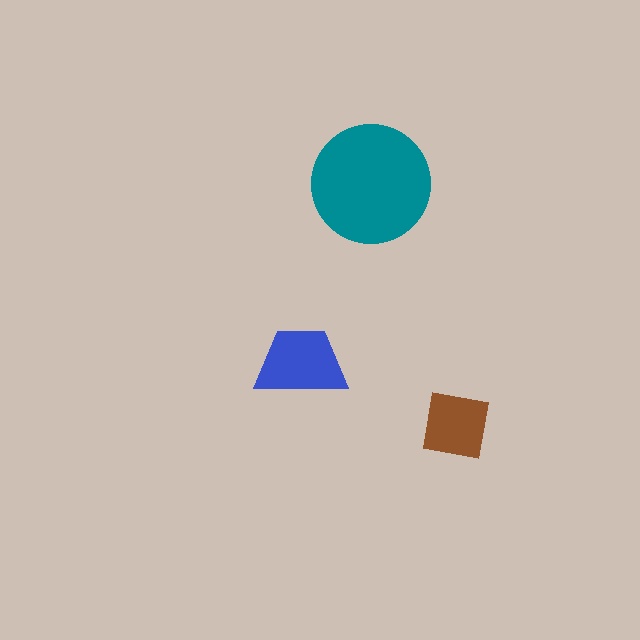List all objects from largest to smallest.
The teal circle, the blue trapezoid, the brown square.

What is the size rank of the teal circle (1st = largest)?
1st.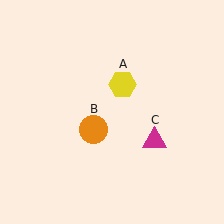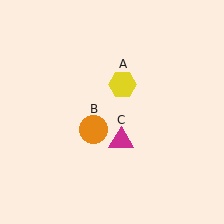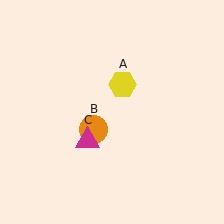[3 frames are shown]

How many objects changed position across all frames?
1 object changed position: magenta triangle (object C).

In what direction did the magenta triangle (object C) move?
The magenta triangle (object C) moved left.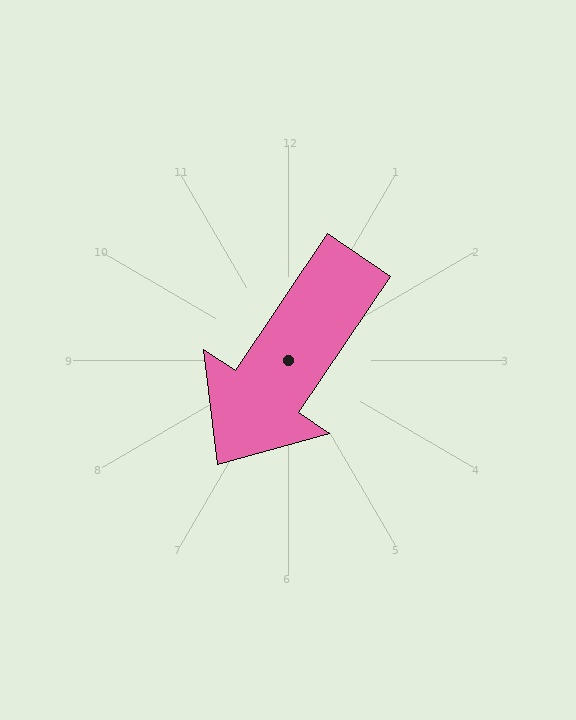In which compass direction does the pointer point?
Southwest.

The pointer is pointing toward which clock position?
Roughly 7 o'clock.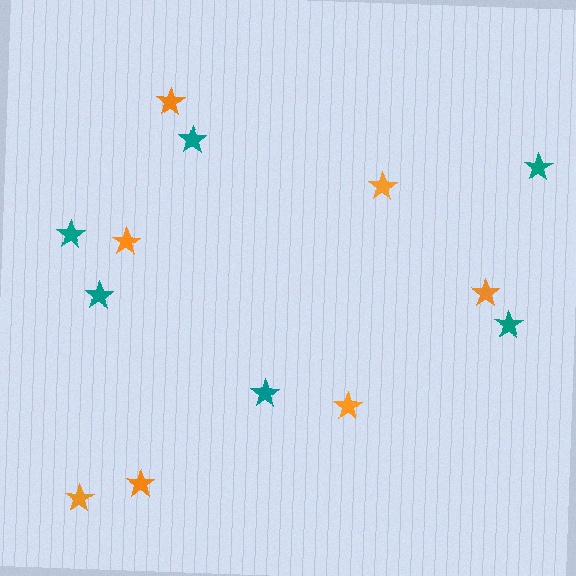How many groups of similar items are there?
There are 2 groups: one group of orange stars (7) and one group of teal stars (6).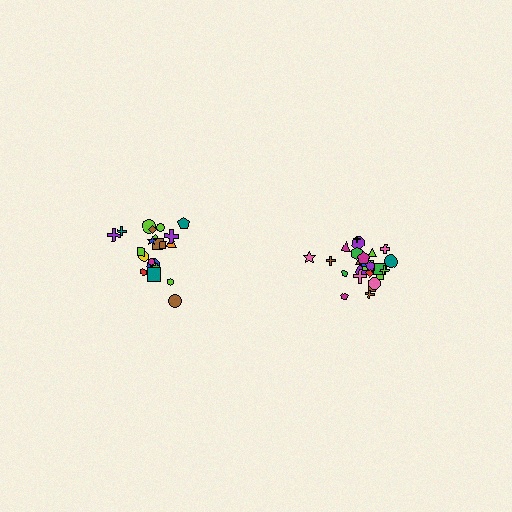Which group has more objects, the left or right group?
The right group.